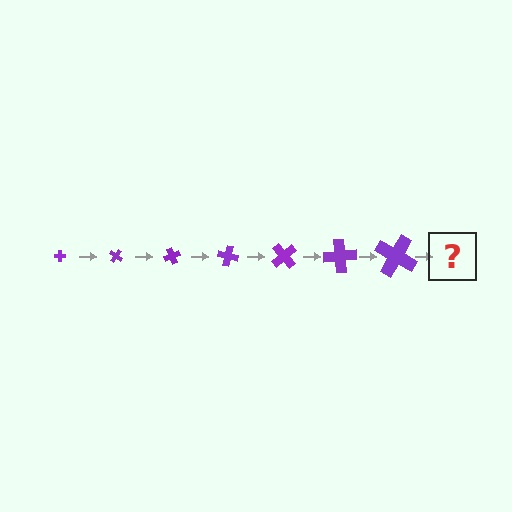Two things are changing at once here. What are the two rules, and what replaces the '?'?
The two rules are that the cross grows larger each step and it rotates 35 degrees each step. The '?' should be a cross, larger than the previous one and rotated 245 degrees from the start.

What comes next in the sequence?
The next element should be a cross, larger than the previous one and rotated 245 degrees from the start.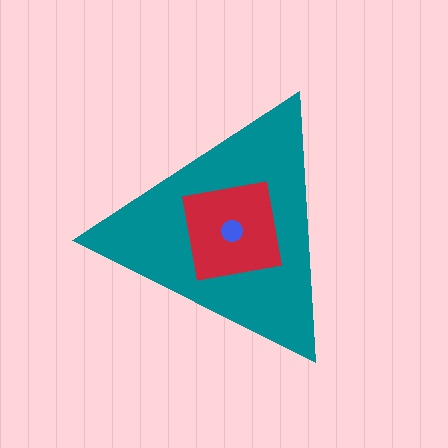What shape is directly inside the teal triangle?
The red square.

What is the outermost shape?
The teal triangle.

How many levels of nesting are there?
3.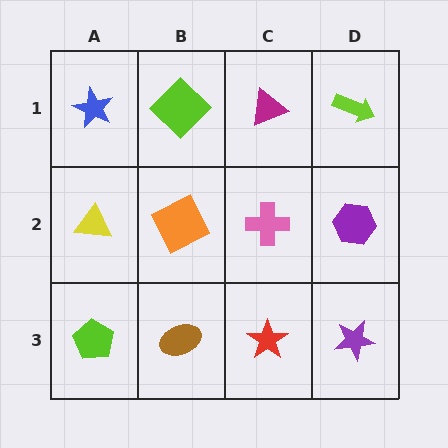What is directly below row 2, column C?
A red star.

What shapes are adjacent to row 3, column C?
A pink cross (row 2, column C), a brown ellipse (row 3, column B), a purple star (row 3, column D).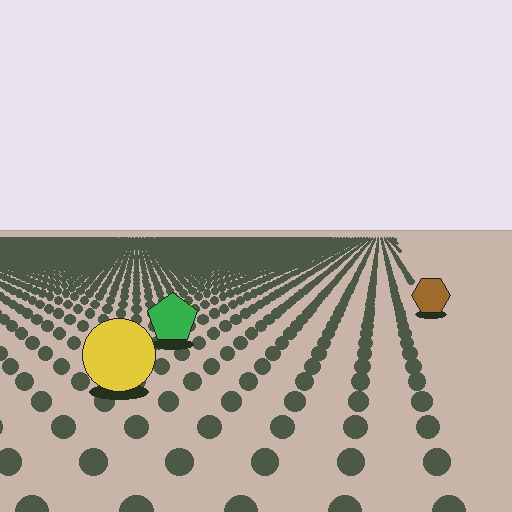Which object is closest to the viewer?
The yellow circle is closest. The texture marks near it are larger and more spread out.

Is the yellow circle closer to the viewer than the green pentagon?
Yes. The yellow circle is closer — you can tell from the texture gradient: the ground texture is coarser near it.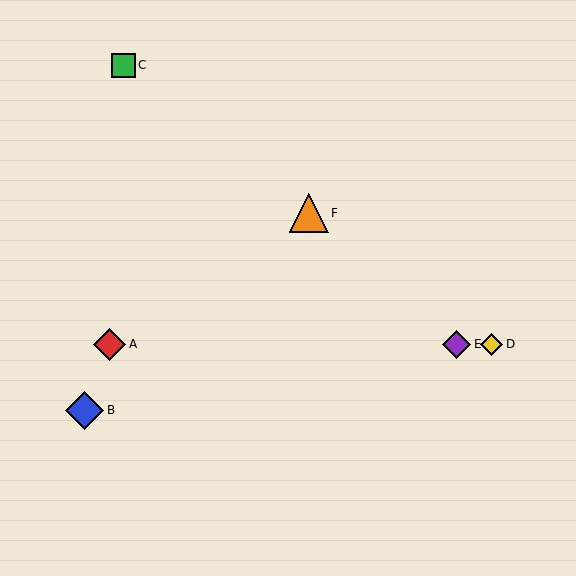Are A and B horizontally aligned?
No, A is at y≈344 and B is at y≈410.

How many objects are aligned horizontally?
3 objects (A, D, E) are aligned horizontally.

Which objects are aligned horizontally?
Objects A, D, E are aligned horizontally.